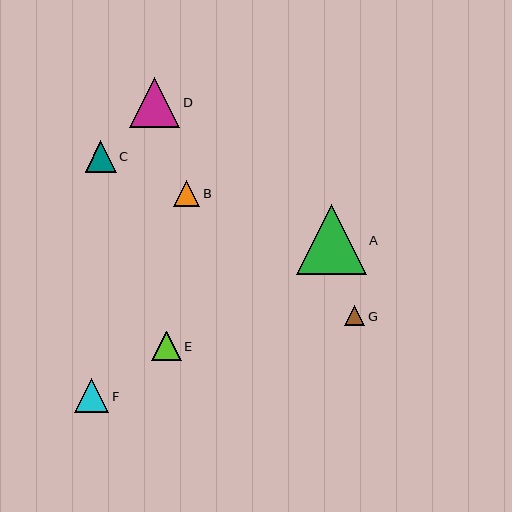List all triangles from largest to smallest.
From largest to smallest: A, D, F, C, E, B, G.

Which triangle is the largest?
Triangle A is the largest with a size of approximately 69 pixels.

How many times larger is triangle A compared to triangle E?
Triangle A is approximately 2.4 times the size of triangle E.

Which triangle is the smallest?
Triangle G is the smallest with a size of approximately 20 pixels.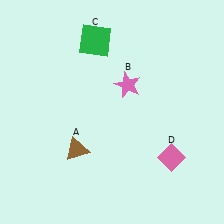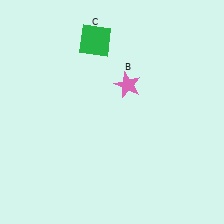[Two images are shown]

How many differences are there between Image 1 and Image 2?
There are 2 differences between the two images.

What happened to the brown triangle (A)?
The brown triangle (A) was removed in Image 2. It was in the bottom-left area of Image 1.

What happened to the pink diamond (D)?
The pink diamond (D) was removed in Image 2. It was in the bottom-right area of Image 1.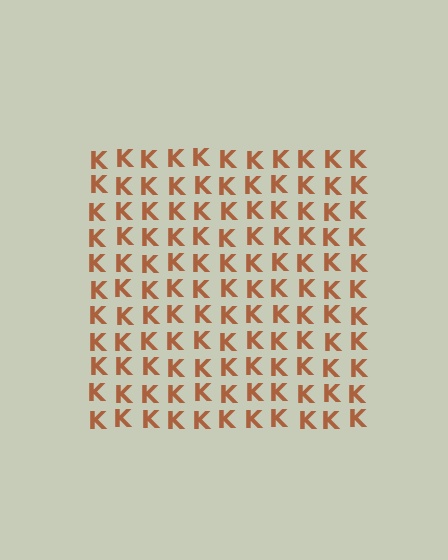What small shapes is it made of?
It is made of small letter K's.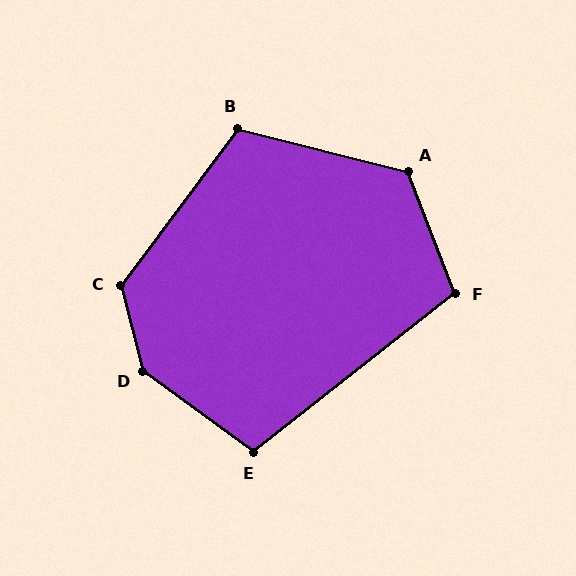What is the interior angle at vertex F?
Approximately 107 degrees (obtuse).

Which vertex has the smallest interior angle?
E, at approximately 106 degrees.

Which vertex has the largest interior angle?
D, at approximately 140 degrees.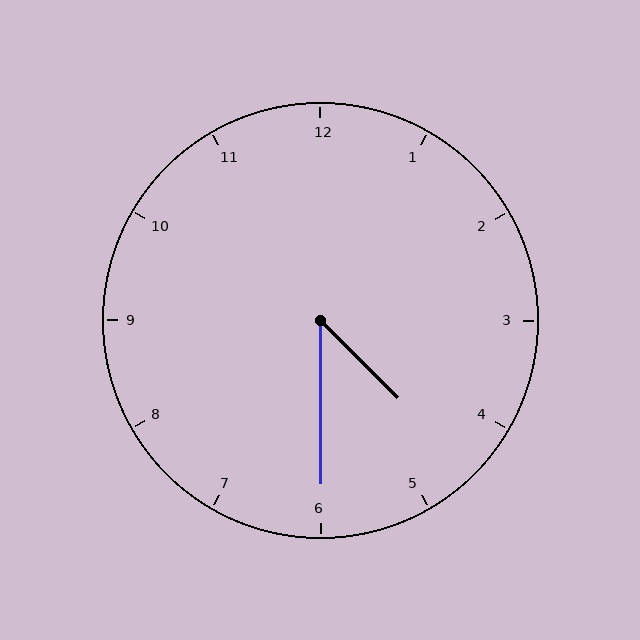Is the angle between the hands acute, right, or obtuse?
It is acute.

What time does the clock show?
4:30.